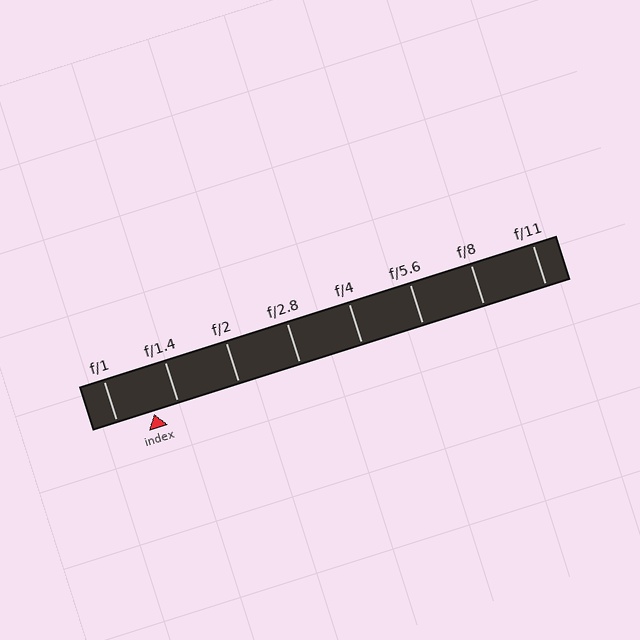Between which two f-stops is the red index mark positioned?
The index mark is between f/1 and f/1.4.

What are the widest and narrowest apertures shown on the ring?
The widest aperture shown is f/1 and the narrowest is f/11.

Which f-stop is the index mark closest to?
The index mark is closest to f/1.4.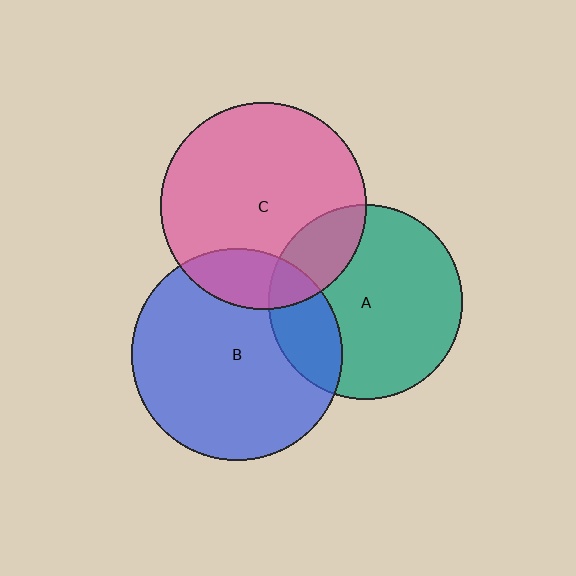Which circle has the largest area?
Circle B (blue).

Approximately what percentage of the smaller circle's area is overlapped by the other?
Approximately 15%.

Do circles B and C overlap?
Yes.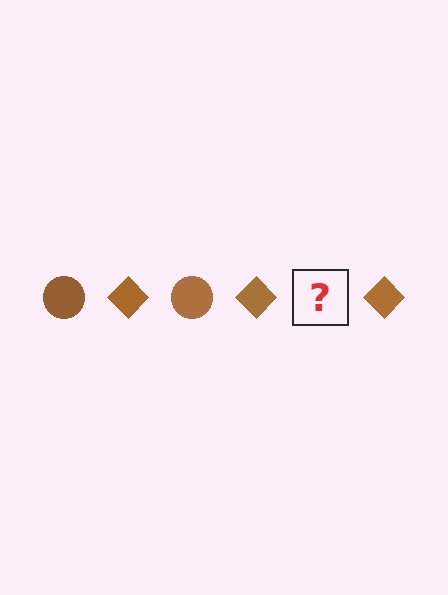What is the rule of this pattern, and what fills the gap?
The rule is that the pattern cycles through circle, diamond shapes in brown. The gap should be filled with a brown circle.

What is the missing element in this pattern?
The missing element is a brown circle.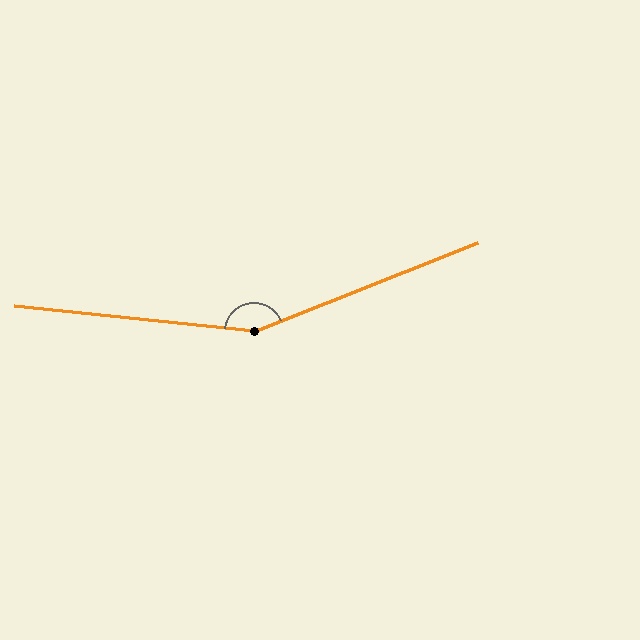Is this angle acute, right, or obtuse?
It is obtuse.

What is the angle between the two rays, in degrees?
Approximately 152 degrees.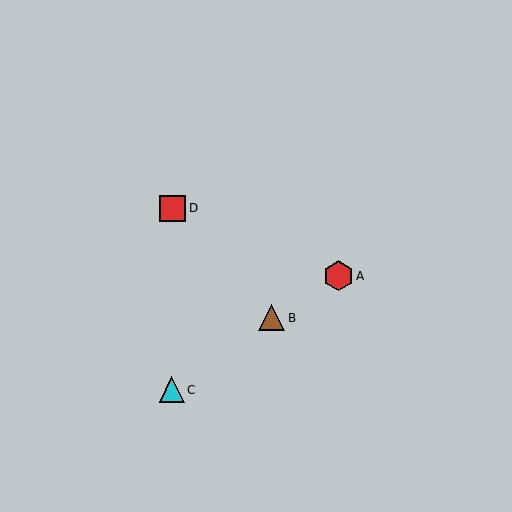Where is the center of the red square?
The center of the red square is at (173, 208).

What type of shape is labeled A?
Shape A is a red hexagon.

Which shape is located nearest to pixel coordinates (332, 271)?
The red hexagon (labeled A) at (338, 276) is nearest to that location.